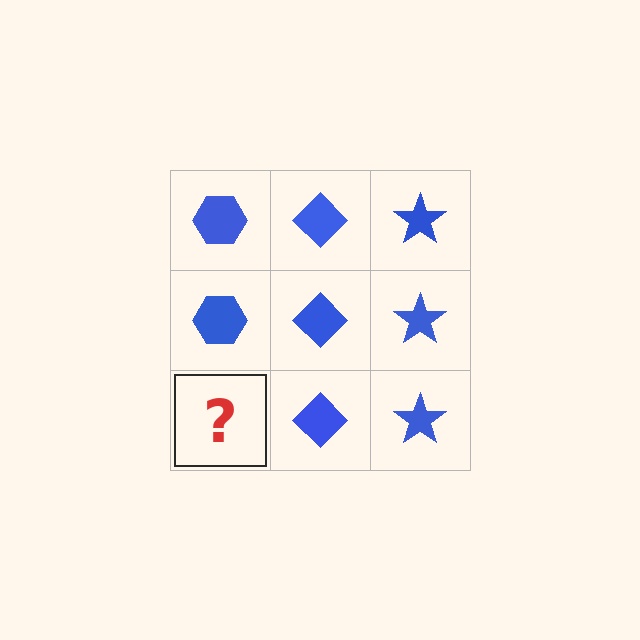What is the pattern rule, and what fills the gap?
The rule is that each column has a consistent shape. The gap should be filled with a blue hexagon.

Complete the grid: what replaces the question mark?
The question mark should be replaced with a blue hexagon.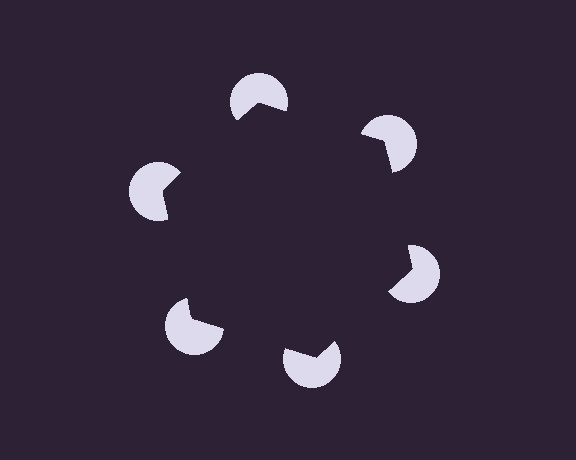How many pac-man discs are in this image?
There are 6 — one at each vertex of the illusory hexagon.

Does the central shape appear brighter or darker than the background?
It typically appears slightly darker than the background, even though no actual brightness change is drawn.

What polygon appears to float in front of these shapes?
An illusory hexagon — its edges are inferred from the aligned wedge cuts in the pac-man discs, not physically drawn.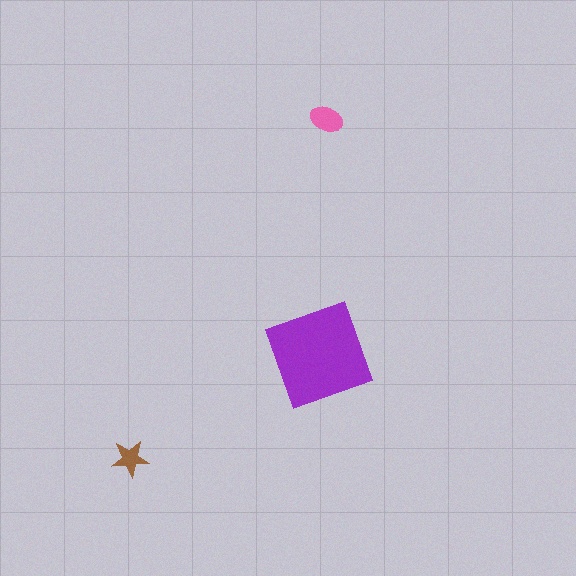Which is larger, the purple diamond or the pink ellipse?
The purple diamond.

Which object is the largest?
The purple diamond.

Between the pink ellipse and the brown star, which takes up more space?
The pink ellipse.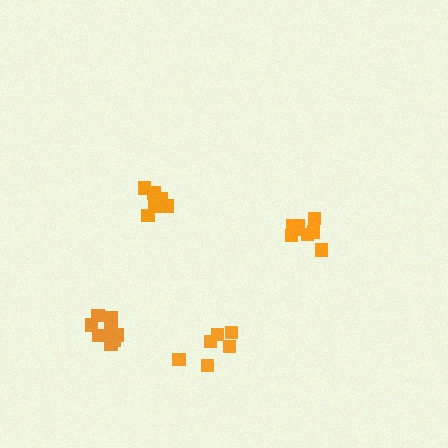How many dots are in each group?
Group 1: 6 dots, Group 2: 8 dots, Group 3: 6 dots, Group 4: 10 dots (30 total).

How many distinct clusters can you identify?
There are 4 distinct clusters.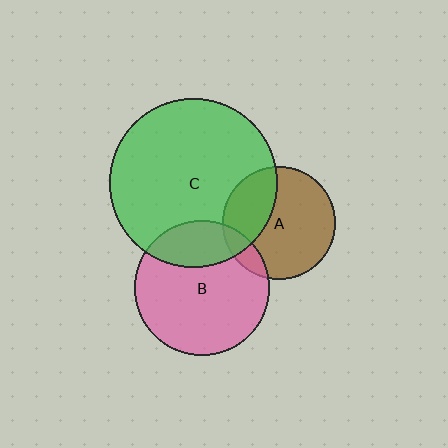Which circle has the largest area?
Circle C (green).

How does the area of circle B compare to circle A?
Approximately 1.4 times.